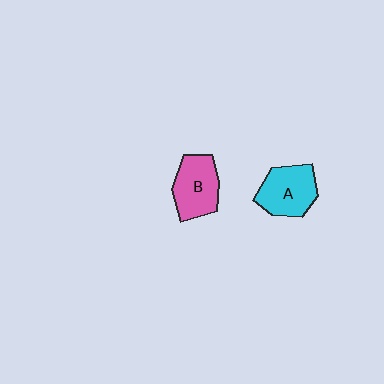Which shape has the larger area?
Shape A (cyan).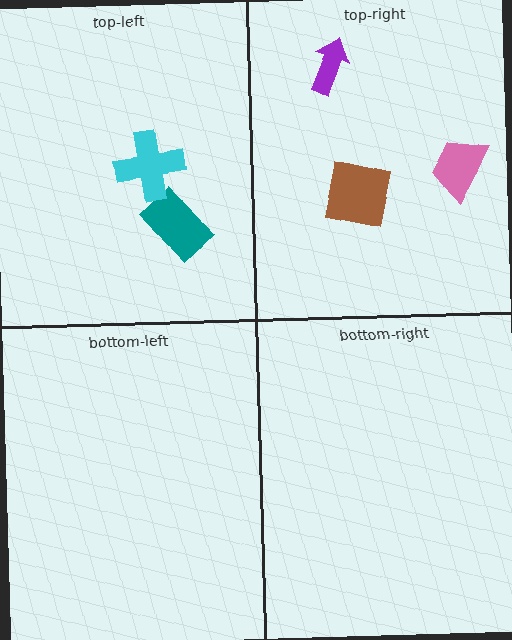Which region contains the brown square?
The top-right region.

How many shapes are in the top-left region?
2.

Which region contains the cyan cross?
The top-left region.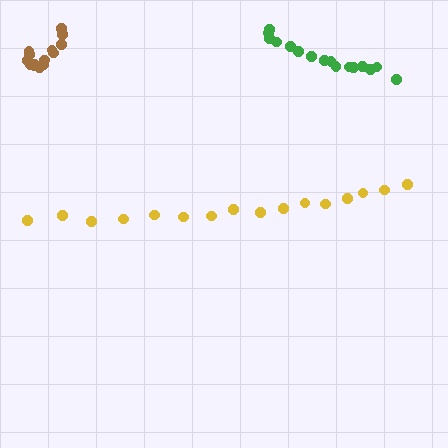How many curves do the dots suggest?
There are 3 distinct paths.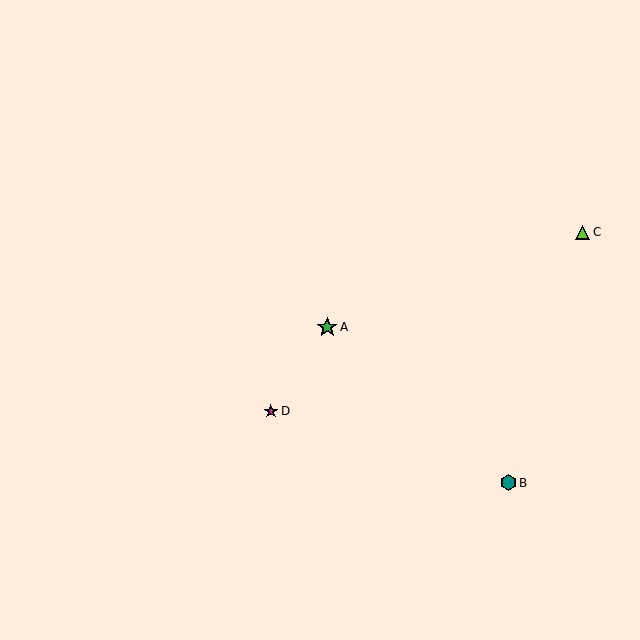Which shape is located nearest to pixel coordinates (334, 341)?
The green star (labeled A) at (327, 327) is nearest to that location.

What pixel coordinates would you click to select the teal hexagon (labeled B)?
Click at (508, 483) to select the teal hexagon B.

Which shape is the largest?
The green star (labeled A) is the largest.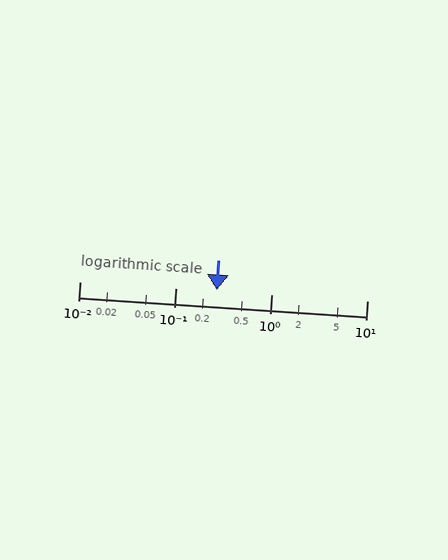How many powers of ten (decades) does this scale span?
The scale spans 3 decades, from 0.01 to 10.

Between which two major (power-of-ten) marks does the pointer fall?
The pointer is between 0.1 and 1.